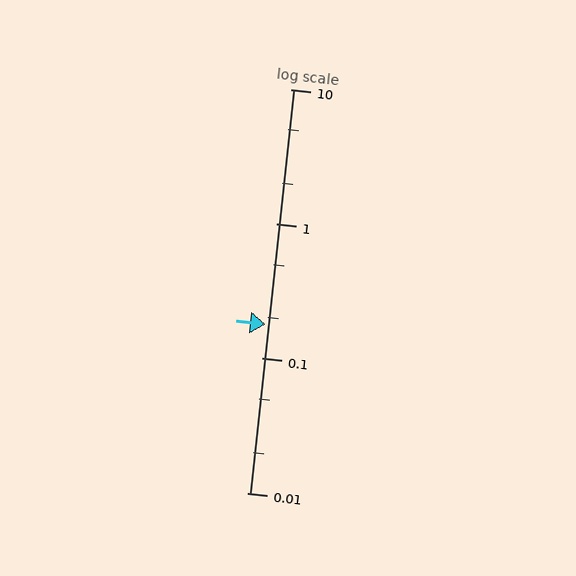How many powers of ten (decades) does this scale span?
The scale spans 3 decades, from 0.01 to 10.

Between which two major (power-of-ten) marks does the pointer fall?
The pointer is between 0.1 and 1.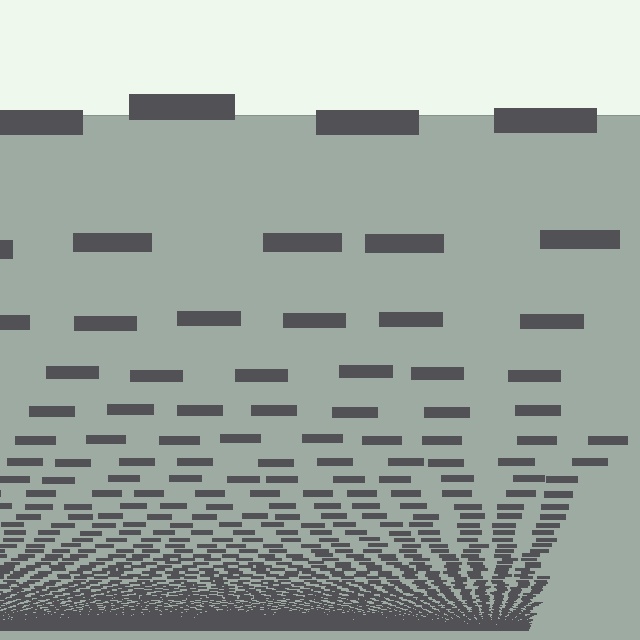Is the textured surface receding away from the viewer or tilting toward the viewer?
The surface appears to tilt toward the viewer. Texture elements get larger and sparser toward the top.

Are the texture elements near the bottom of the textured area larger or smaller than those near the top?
Smaller. The gradient is inverted — elements near the bottom are smaller and denser.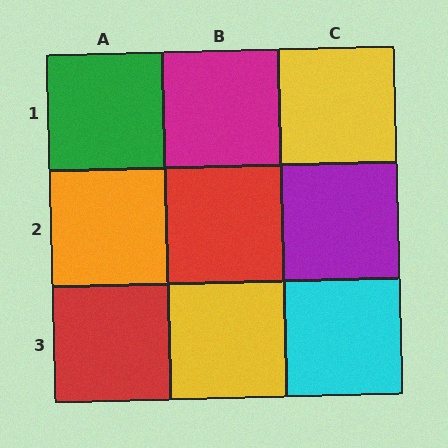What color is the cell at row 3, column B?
Yellow.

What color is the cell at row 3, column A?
Red.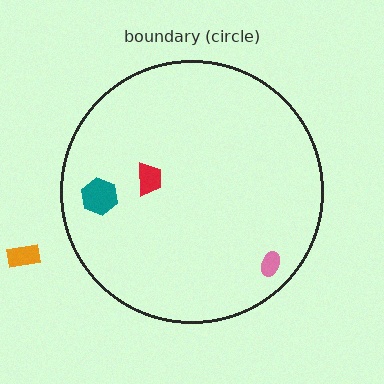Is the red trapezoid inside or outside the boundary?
Inside.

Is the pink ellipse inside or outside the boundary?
Inside.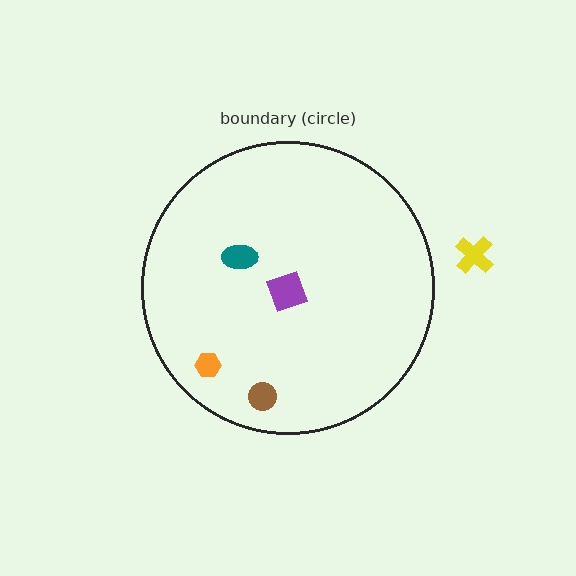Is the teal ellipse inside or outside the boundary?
Inside.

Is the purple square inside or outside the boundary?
Inside.